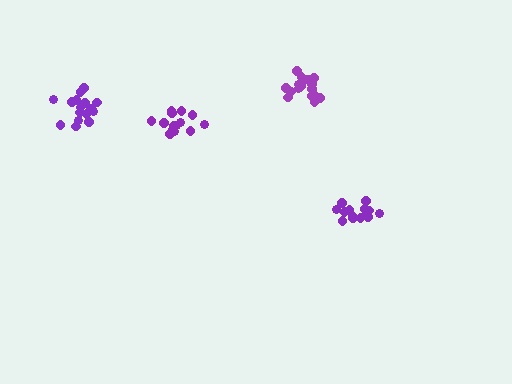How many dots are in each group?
Group 1: 14 dots, Group 2: 18 dots, Group 3: 16 dots, Group 4: 14 dots (62 total).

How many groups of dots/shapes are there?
There are 4 groups.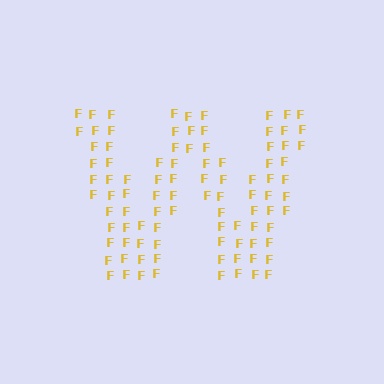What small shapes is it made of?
It is made of small letter F's.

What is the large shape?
The large shape is the letter W.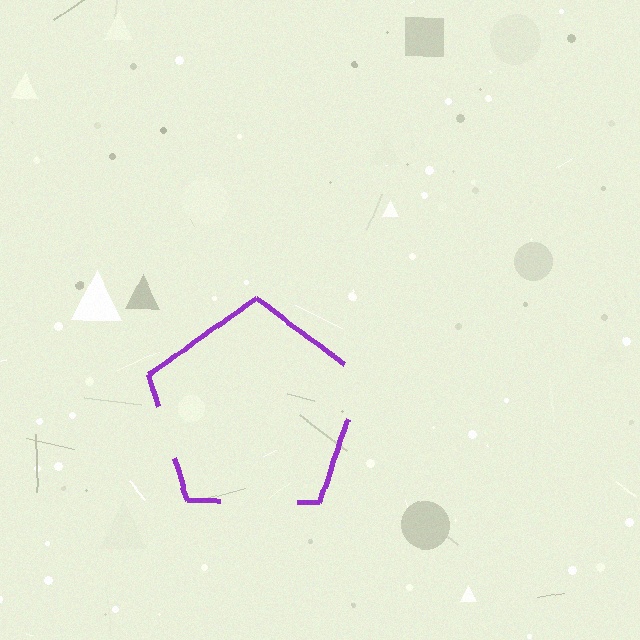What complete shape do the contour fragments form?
The contour fragments form a pentagon.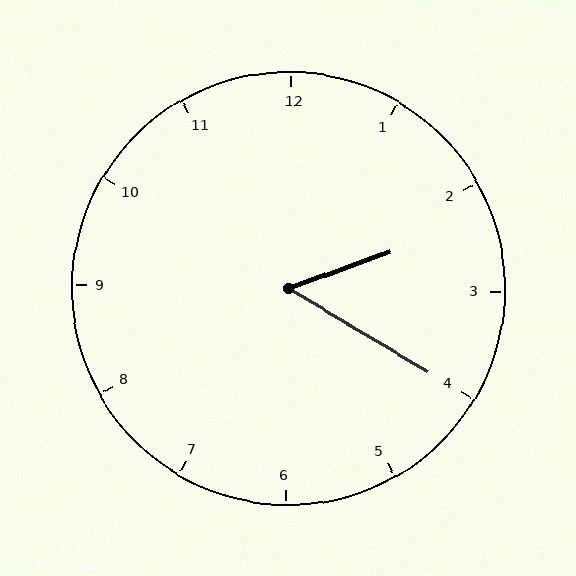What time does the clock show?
2:20.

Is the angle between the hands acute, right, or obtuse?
It is acute.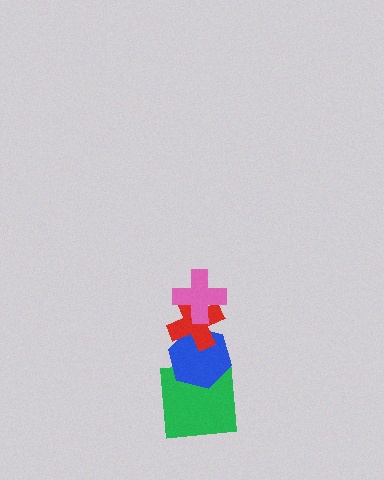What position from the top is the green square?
The green square is 4th from the top.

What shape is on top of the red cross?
The pink cross is on top of the red cross.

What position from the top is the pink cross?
The pink cross is 1st from the top.